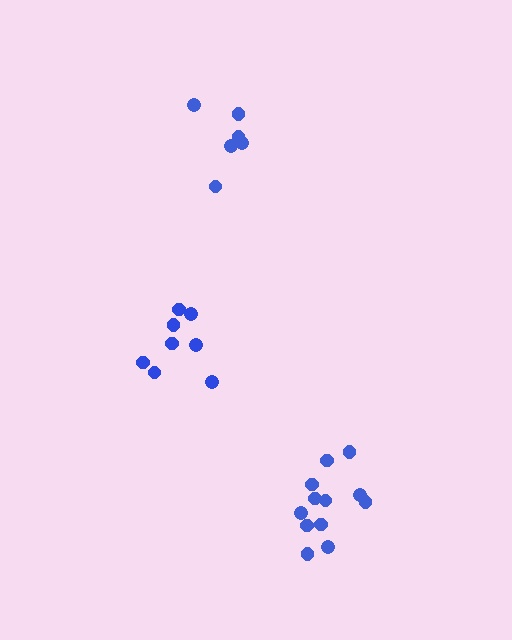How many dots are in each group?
Group 1: 12 dots, Group 2: 8 dots, Group 3: 6 dots (26 total).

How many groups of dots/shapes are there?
There are 3 groups.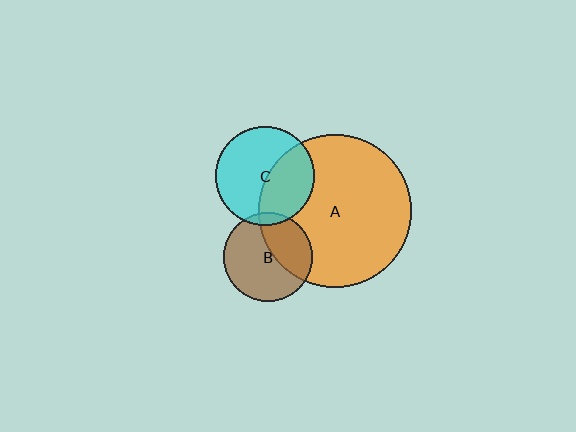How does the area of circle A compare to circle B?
Approximately 3.0 times.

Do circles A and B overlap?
Yes.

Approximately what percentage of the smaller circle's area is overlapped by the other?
Approximately 35%.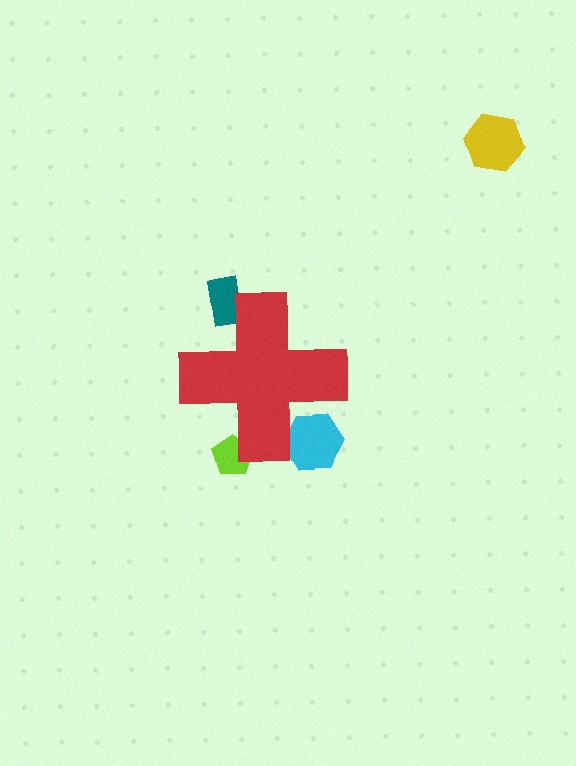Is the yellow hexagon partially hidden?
No, the yellow hexagon is fully visible.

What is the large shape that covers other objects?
A red cross.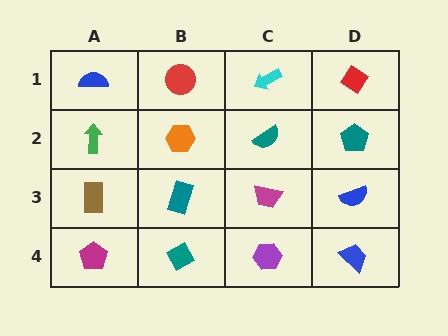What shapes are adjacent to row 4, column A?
A brown rectangle (row 3, column A), a teal diamond (row 4, column B).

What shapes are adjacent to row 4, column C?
A magenta trapezoid (row 3, column C), a teal diamond (row 4, column B), a blue trapezoid (row 4, column D).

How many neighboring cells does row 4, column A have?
2.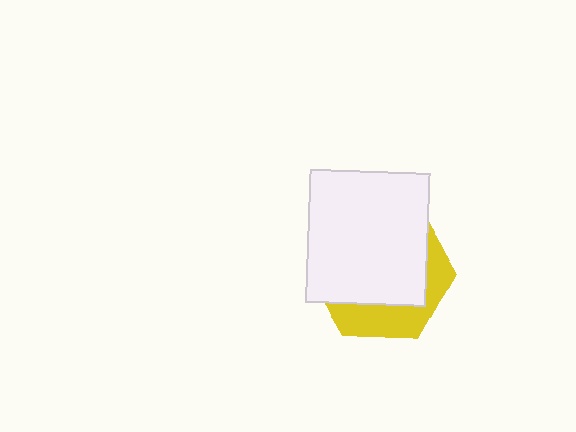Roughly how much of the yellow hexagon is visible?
A small part of it is visible (roughly 30%).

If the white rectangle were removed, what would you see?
You would see the complete yellow hexagon.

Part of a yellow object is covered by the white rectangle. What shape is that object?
It is a hexagon.